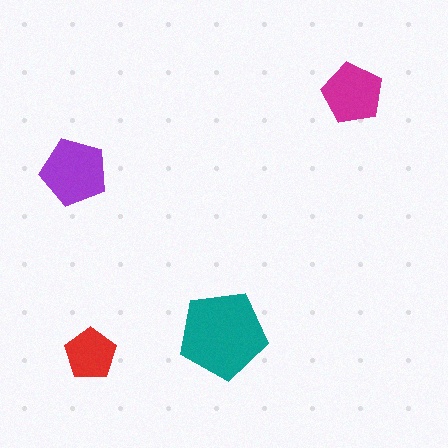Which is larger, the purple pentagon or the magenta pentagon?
The purple one.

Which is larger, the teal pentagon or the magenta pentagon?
The teal one.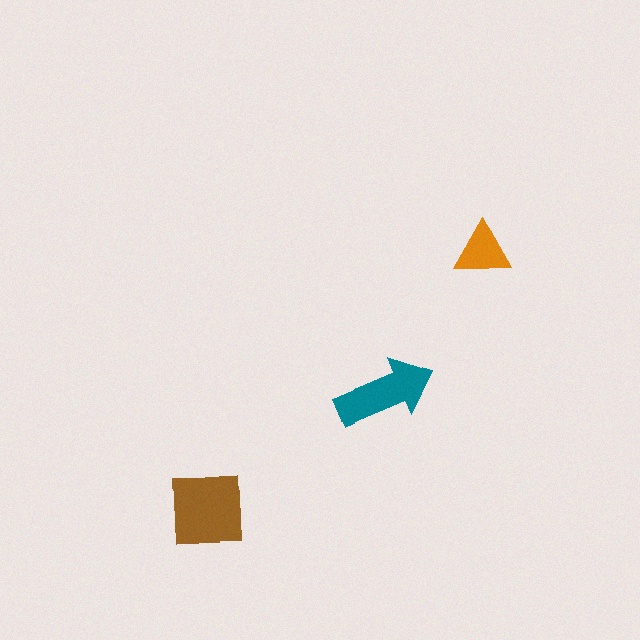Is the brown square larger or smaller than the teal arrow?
Larger.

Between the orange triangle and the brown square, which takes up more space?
The brown square.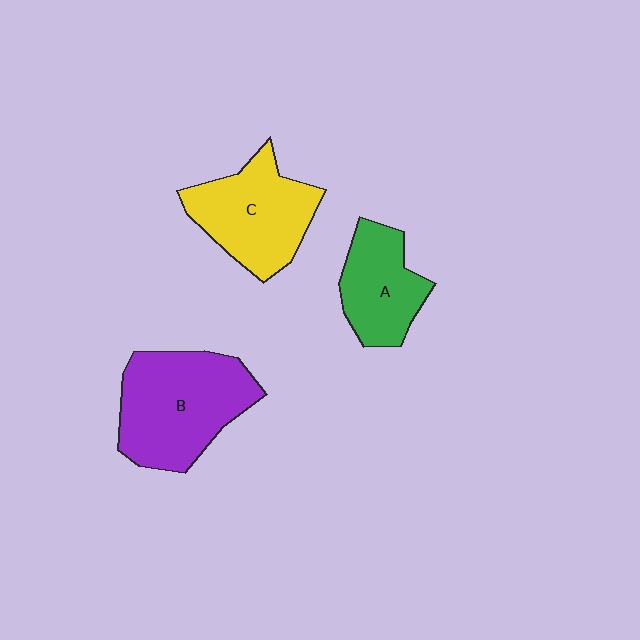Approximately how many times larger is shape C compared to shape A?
Approximately 1.3 times.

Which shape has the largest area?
Shape B (purple).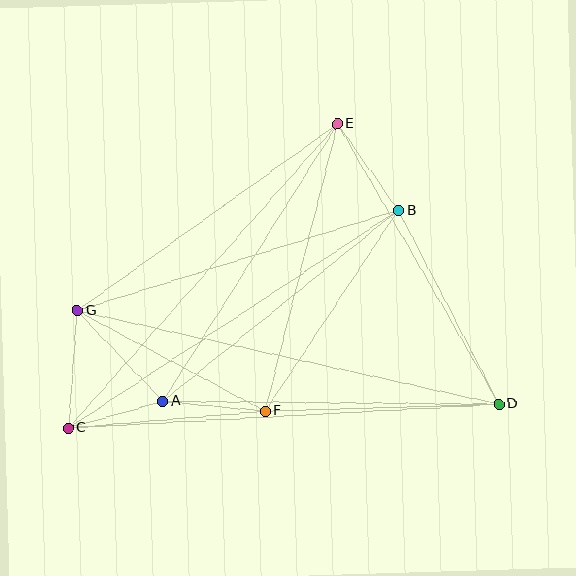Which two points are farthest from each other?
Points D and G are farthest from each other.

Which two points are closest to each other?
Points A and C are closest to each other.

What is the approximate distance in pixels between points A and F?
The distance between A and F is approximately 103 pixels.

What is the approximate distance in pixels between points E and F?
The distance between E and F is approximately 296 pixels.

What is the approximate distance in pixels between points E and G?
The distance between E and G is approximately 320 pixels.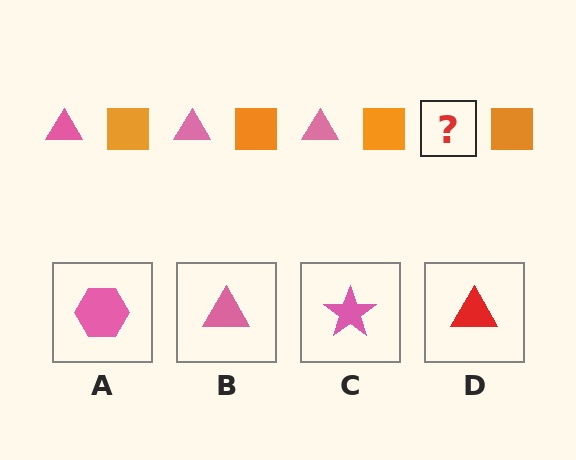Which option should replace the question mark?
Option B.